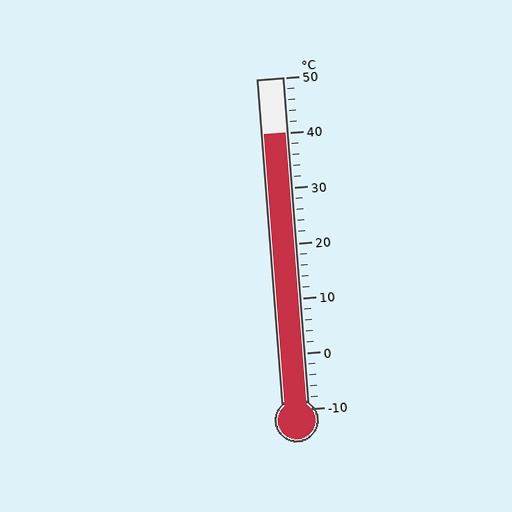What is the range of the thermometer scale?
The thermometer scale ranges from -10°C to 50°C.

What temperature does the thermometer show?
The thermometer shows approximately 40°C.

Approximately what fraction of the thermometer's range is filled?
The thermometer is filled to approximately 85% of its range.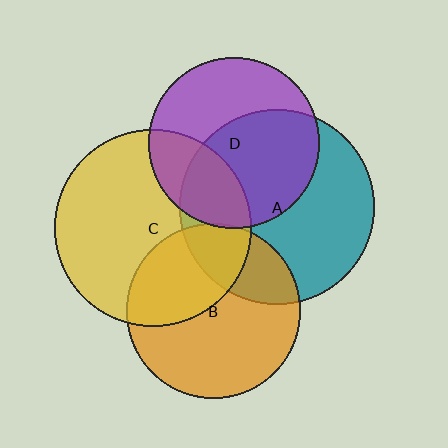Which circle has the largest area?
Circle C (yellow).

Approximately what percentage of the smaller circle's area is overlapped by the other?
Approximately 25%.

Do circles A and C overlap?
Yes.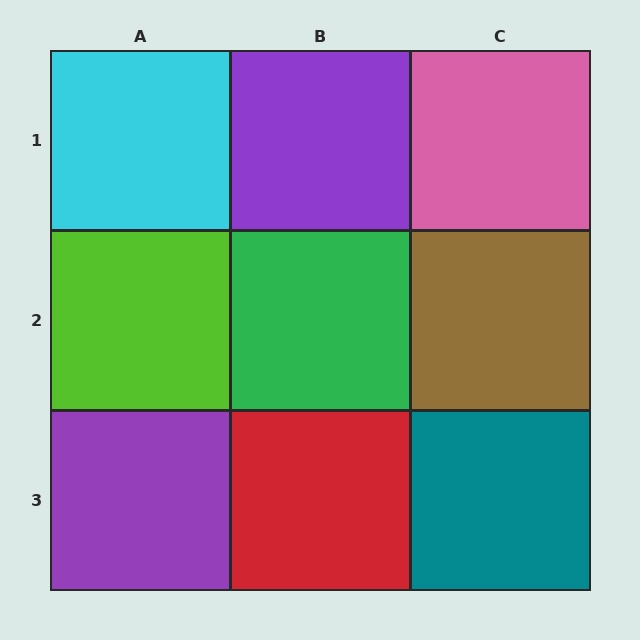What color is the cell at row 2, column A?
Lime.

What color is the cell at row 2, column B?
Green.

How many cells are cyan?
1 cell is cyan.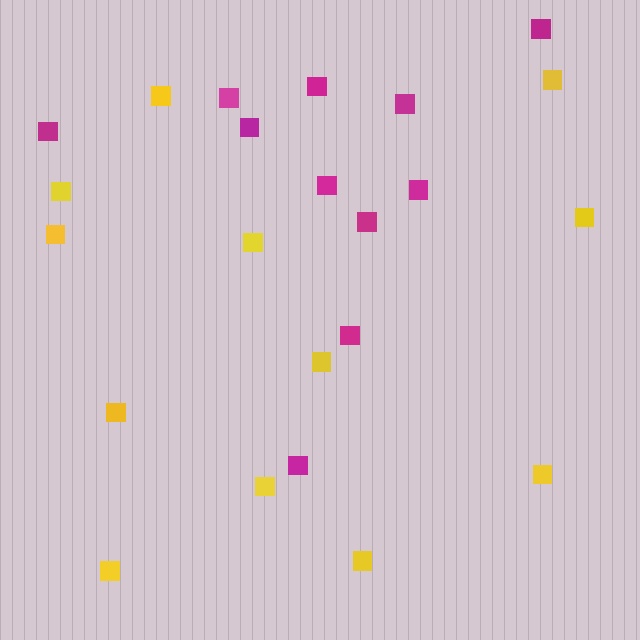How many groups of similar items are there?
There are 2 groups: one group of magenta squares (11) and one group of yellow squares (12).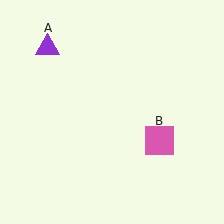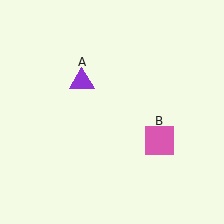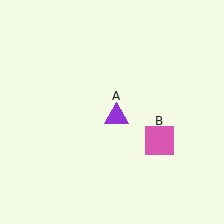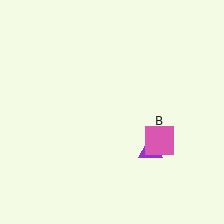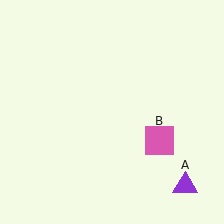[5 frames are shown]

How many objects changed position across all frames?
1 object changed position: purple triangle (object A).